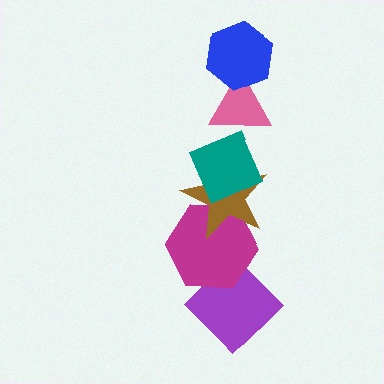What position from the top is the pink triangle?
The pink triangle is 2nd from the top.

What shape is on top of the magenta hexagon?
The brown star is on top of the magenta hexagon.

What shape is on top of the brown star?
The teal diamond is on top of the brown star.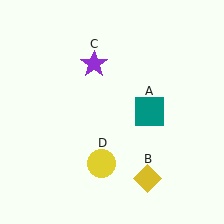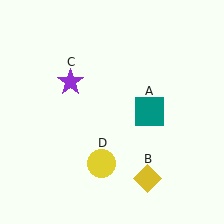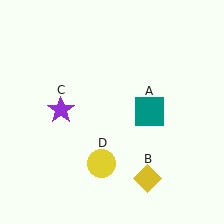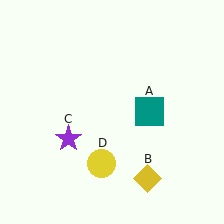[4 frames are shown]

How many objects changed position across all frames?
1 object changed position: purple star (object C).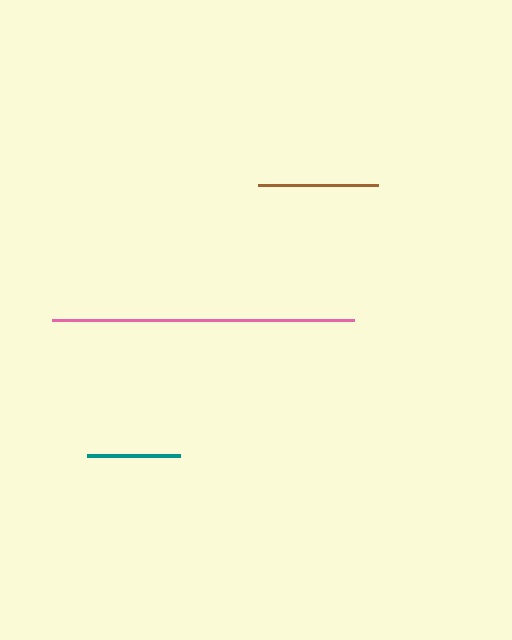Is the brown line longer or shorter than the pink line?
The pink line is longer than the brown line.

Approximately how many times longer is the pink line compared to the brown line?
The pink line is approximately 2.5 times the length of the brown line.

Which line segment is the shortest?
The teal line is the shortest at approximately 92 pixels.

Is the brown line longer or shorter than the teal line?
The brown line is longer than the teal line.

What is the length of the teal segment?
The teal segment is approximately 92 pixels long.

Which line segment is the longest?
The pink line is the longest at approximately 303 pixels.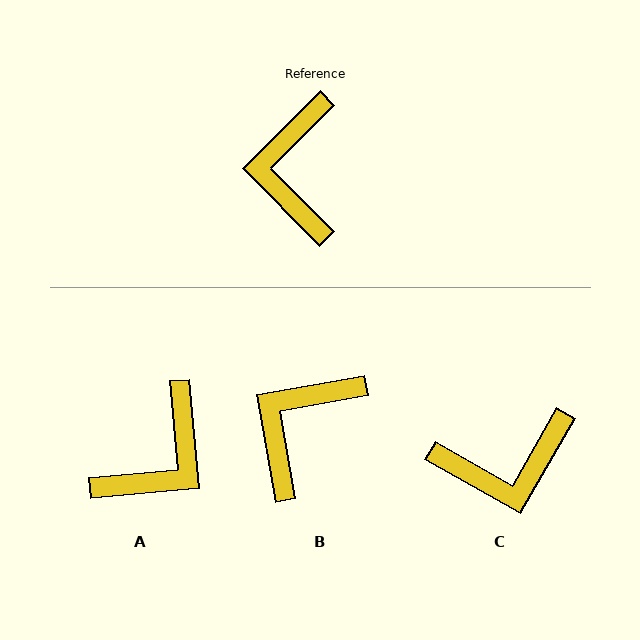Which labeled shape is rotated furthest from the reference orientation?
A, about 140 degrees away.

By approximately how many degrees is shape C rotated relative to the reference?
Approximately 105 degrees counter-clockwise.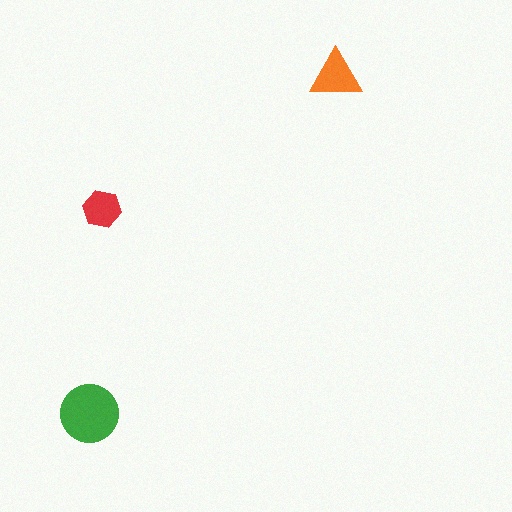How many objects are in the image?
There are 3 objects in the image.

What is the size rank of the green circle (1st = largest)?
1st.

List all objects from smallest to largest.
The red hexagon, the orange triangle, the green circle.